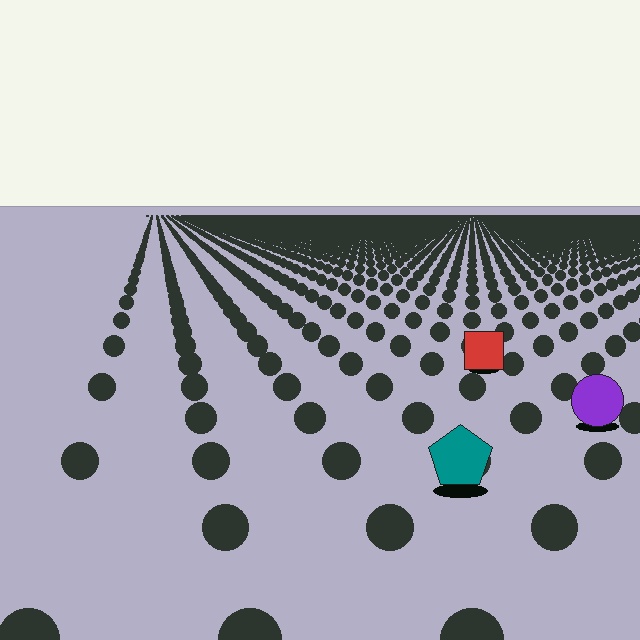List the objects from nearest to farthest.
From nearest to farthest: the teal pentagon, the purple circle, the red square.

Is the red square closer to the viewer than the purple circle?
No. The purple circle is closer — you can tell from the texture gradient: the ground texture is coarser near it.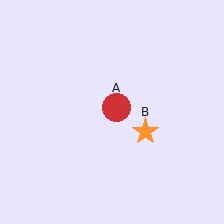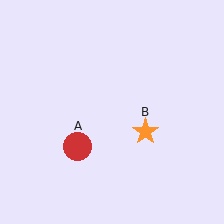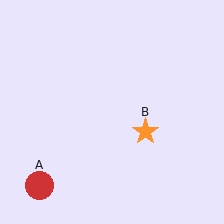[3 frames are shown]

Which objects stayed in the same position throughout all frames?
Orange star (object B) remained stationary.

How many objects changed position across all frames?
1 object changed position: red circle (object A).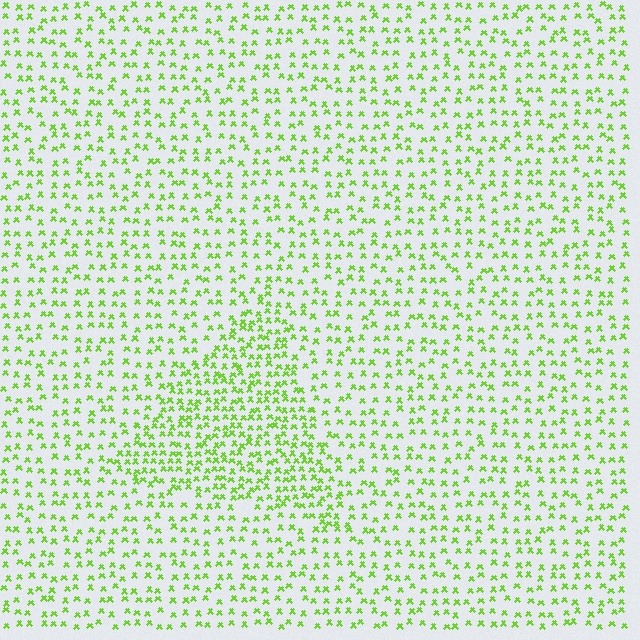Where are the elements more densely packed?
The elements are more densely packed inside the triangle boundary.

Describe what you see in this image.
The image contains small lime elements arranged at two different densities. A triangle-shaped region is visible where the elements are more densely packed than the surrounding area.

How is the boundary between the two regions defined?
The boundary is defined by a change in element density (approximately 1.8x ratio). All elements are the same color, size, and shape.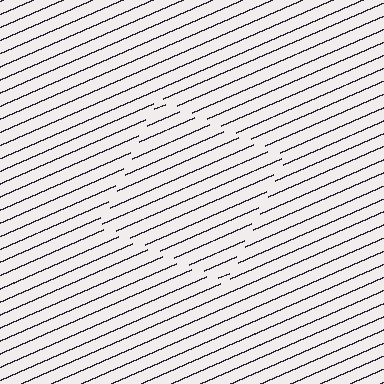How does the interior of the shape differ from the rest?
The interior of the shape contains the same grating, shifted by half a period — the contour is defined by the phase discontinuity where line-ends from the inner and outer gratings abut.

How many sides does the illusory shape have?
4 sides — the line-ends trace a square.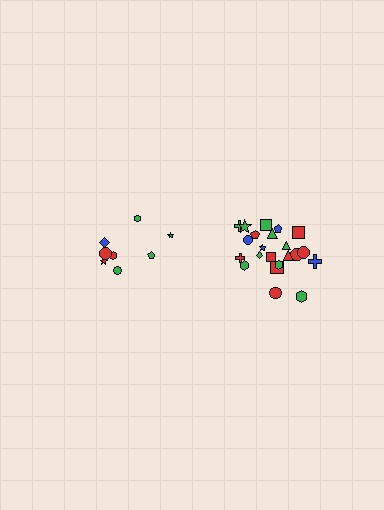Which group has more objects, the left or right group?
The right group.